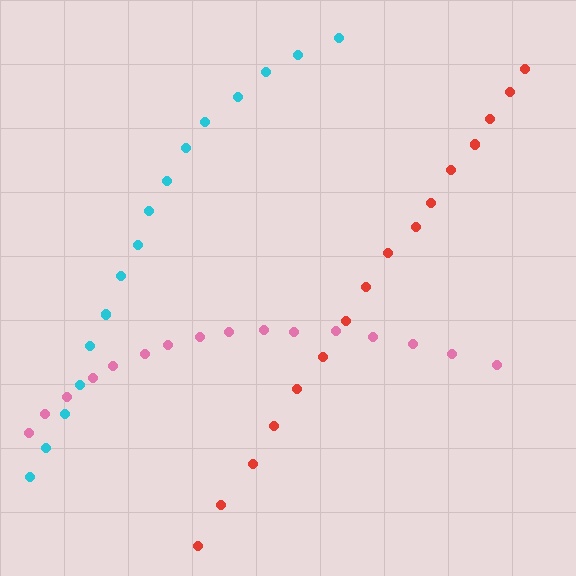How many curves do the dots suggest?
There are 3 distinct paths.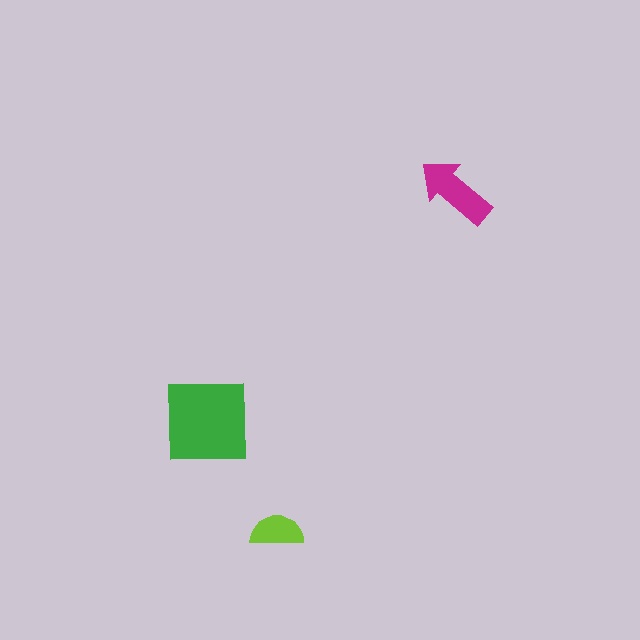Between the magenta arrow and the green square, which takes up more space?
The green square.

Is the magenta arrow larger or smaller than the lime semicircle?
Larger.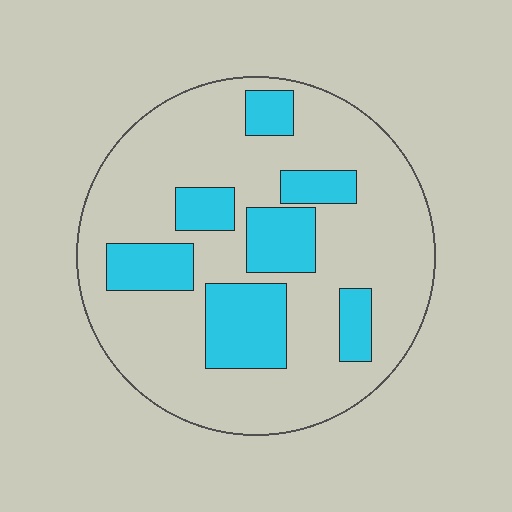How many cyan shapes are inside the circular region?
7.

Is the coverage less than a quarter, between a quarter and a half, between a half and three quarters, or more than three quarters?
Between a quarter and a half.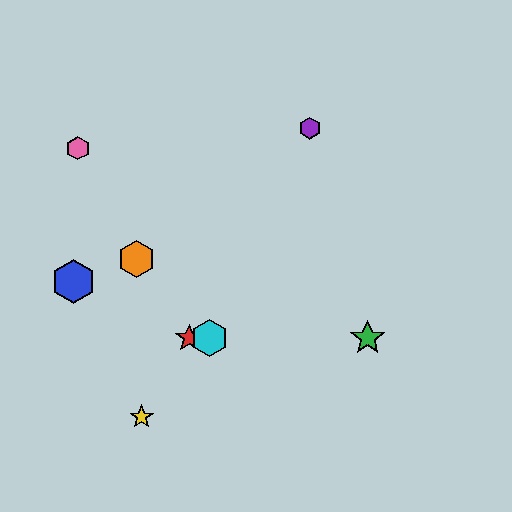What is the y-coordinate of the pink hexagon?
The pink hexagon is at y≈148.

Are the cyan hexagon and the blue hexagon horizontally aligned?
No, the cyan hexagon is at y≈338 and the blue hexagon is at y≈282.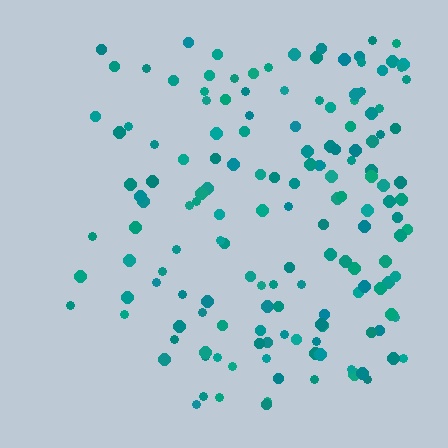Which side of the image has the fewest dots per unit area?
The left.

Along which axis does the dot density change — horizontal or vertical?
Horizontal.